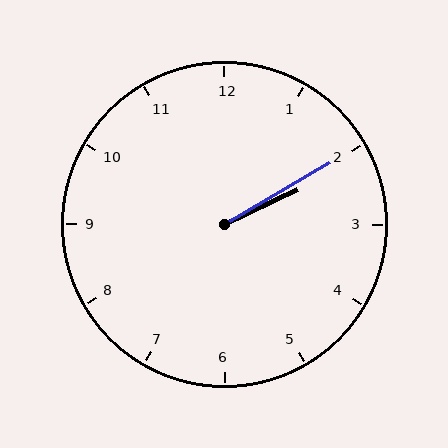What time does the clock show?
2:10.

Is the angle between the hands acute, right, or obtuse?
It is acute.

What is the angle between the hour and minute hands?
Approximately 5 degrees.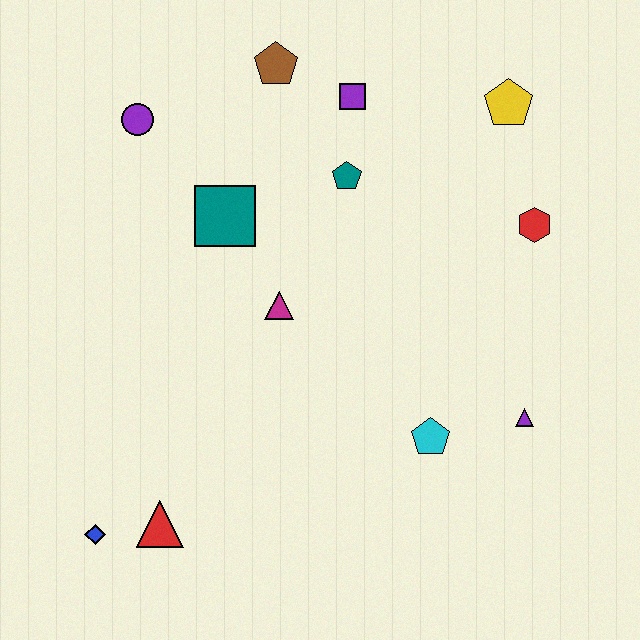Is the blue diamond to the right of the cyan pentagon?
No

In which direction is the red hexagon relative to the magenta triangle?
The red hexagon is to the right of the magenta triangle.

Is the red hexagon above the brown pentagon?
No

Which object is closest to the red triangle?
The blue diamond is closest to the red triangle.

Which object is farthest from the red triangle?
The yellow pentagon is farthest from the red triangle.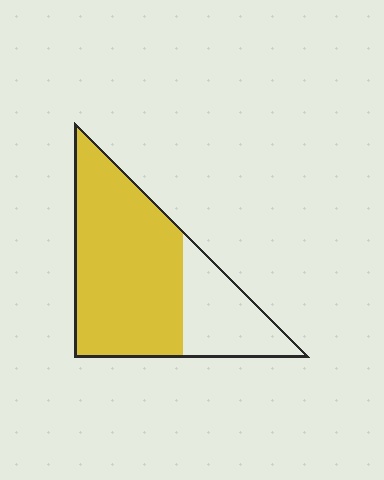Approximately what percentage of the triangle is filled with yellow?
Approximately 70%.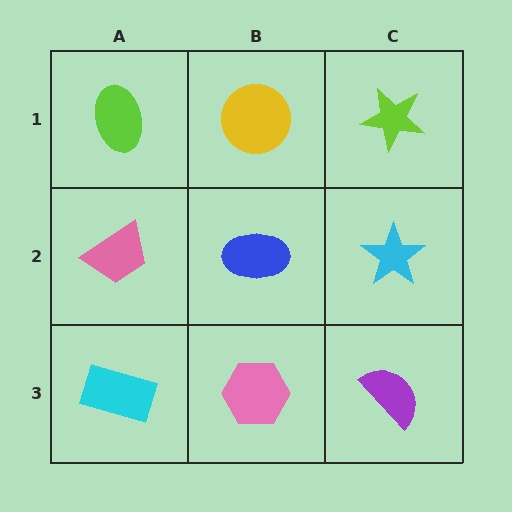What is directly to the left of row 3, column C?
A pink hexagon.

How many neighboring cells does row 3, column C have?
2.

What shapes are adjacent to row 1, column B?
A blue ellipse (row 2, column B), a lime ellipse (row 1, column A), a lime star (row 1, column C).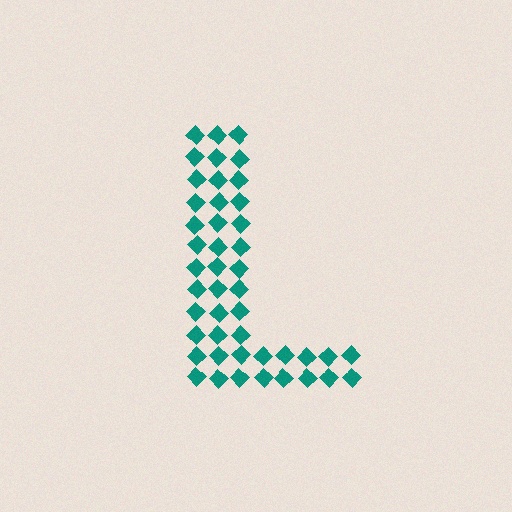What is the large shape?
The large shape is the letter L.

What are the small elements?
The small elements are diamonds.